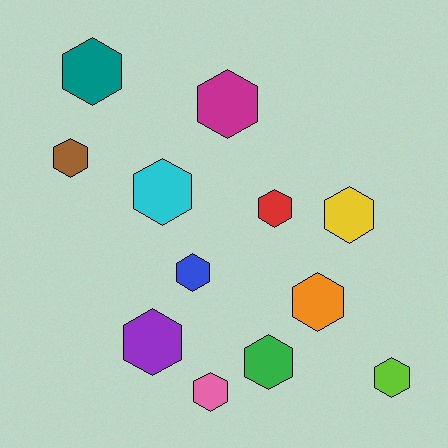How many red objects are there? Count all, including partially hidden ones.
There is 1 red object.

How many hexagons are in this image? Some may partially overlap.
There are 12 hexagons.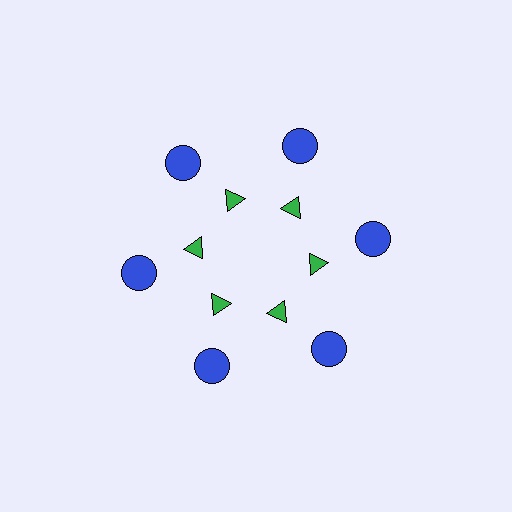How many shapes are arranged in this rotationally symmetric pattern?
There are 12 shapes, arranged in 6 groups of 2.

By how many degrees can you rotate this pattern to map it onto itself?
The pattern maps onto itself every 60 degrees of rotation.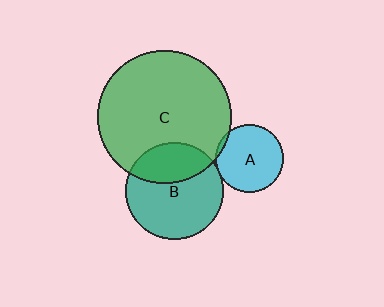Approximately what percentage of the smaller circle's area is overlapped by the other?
Approximately 30%.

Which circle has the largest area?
Circle C (green).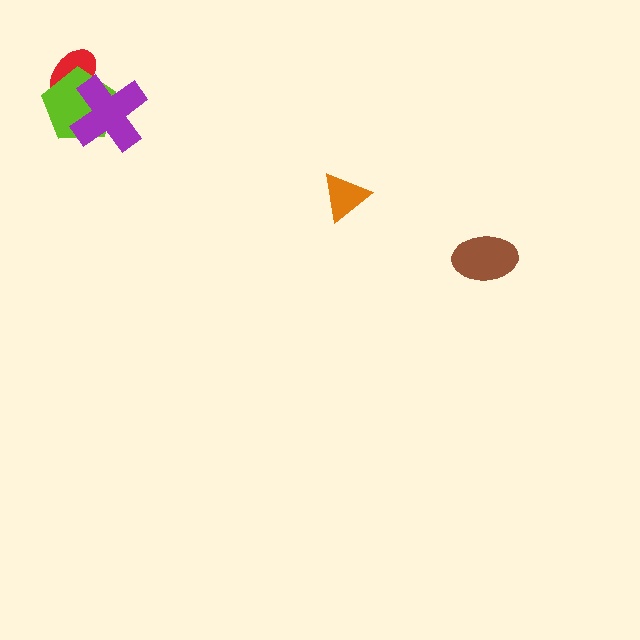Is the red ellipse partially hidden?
Yes, it is partially covered by another shape.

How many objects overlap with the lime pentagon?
2 objects overlap with the lime pentagon.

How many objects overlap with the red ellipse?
2 objects overlap with the red ellipse.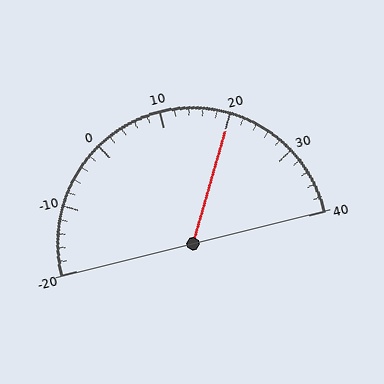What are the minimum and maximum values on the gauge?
The gauge ranges from -20 to 40.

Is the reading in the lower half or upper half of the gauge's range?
The reading is in the upper half of the range (-20 to 40).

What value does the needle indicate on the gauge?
The needle indicates approximately 20.